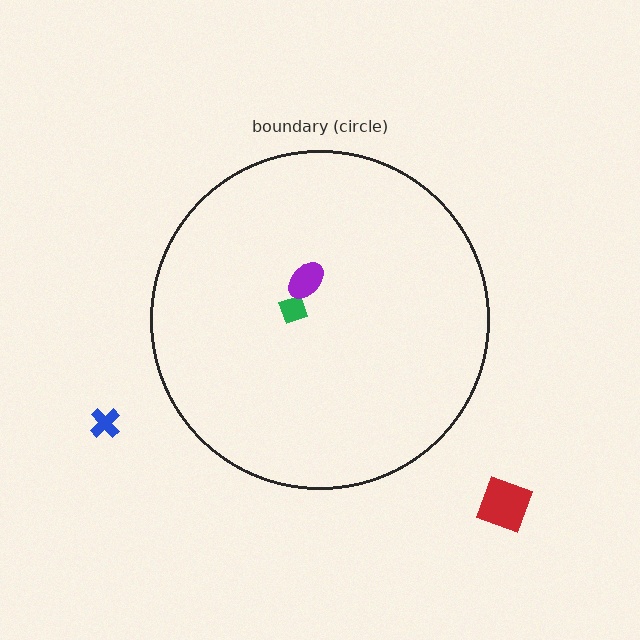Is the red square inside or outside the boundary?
Outside.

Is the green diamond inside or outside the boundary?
Inside.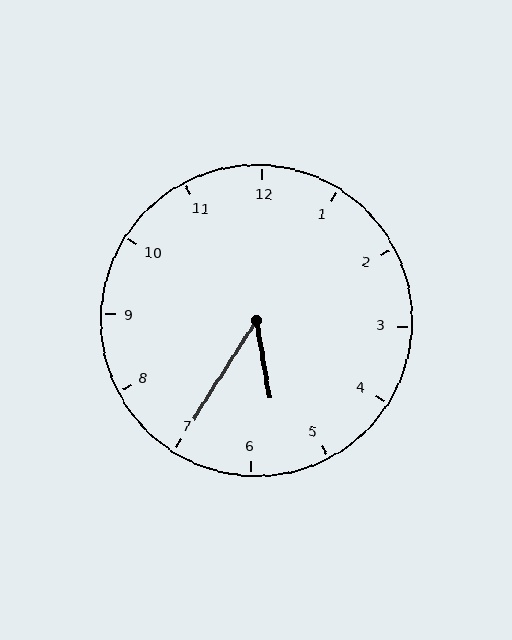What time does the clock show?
5:35.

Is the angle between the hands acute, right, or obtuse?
It is acute.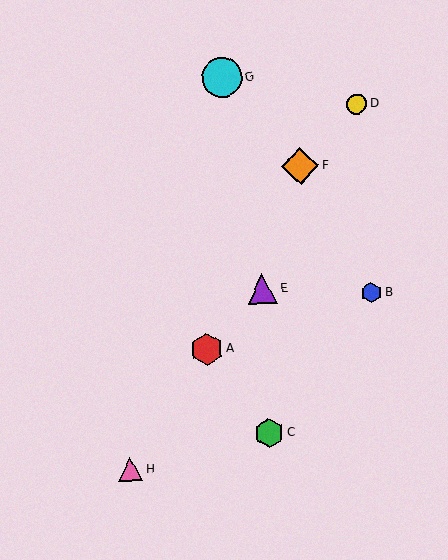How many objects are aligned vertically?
2 objects (C, E) are aligned vertically.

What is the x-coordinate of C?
Object C is at x≈269.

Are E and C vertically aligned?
Yes, both are at x≈262.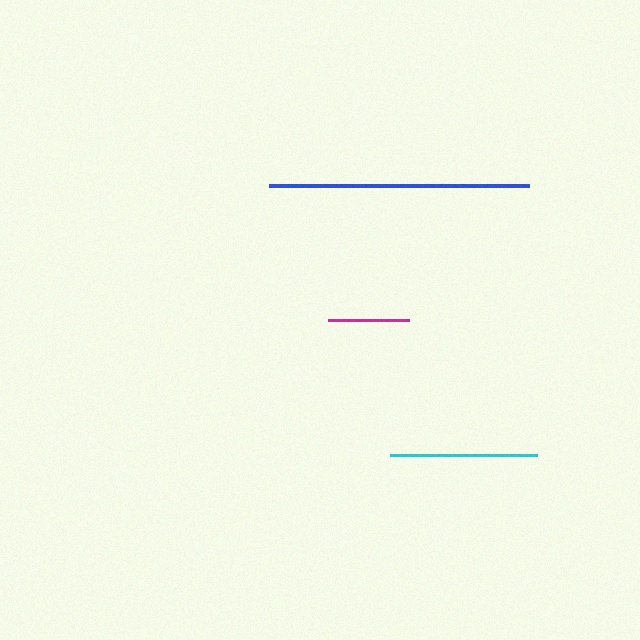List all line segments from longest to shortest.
From longest to shortest: blue, cyan, magenta.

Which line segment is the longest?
The blue line is the longest at approximately 260 pixels.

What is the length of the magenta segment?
The magenta segment is approximately 81 pixels long.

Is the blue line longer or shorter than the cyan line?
The blue line is longer than the cyan line.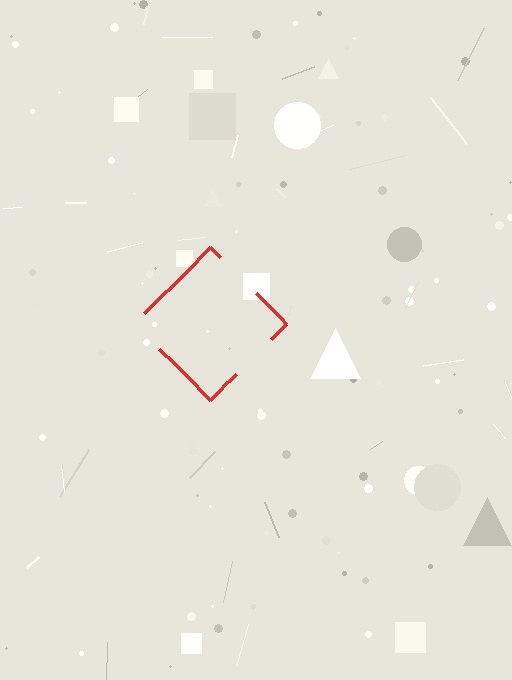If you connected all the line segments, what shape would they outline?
They would outline a diamond.